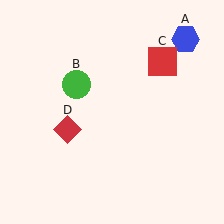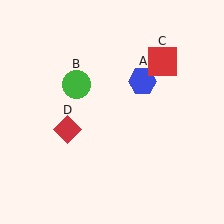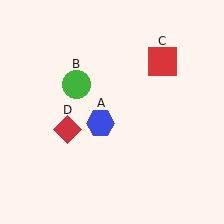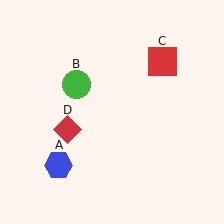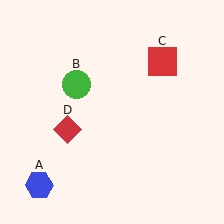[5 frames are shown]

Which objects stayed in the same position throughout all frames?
Green circle (object B) and red square (object C) and red diamond (object D) remained stationary.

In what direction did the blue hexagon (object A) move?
The blue hexagon (object A) moved down and to the left.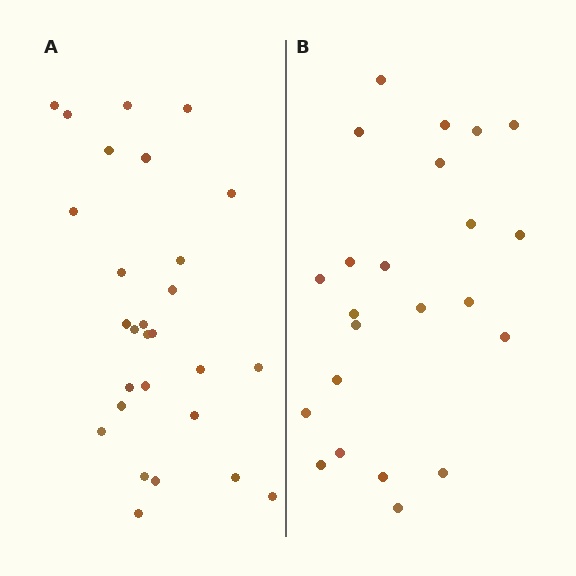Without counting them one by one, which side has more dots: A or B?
Region A (the left region) has more dots.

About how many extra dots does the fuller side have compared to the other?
Region A has about 5 more dots than region B.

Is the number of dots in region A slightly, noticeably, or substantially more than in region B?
Region A has only slightly more — the two regions are fairly close. The ratio is roughly 1.2 to 1.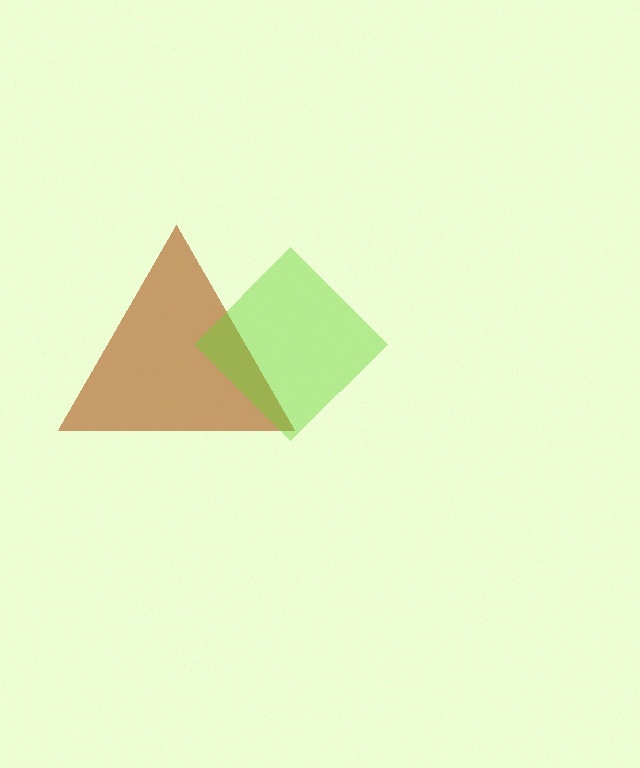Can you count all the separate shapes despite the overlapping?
Yes, there are 2 separate shapes.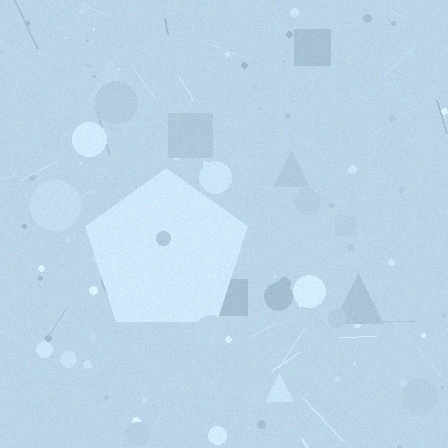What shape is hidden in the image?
A pentagon is hidden in the image.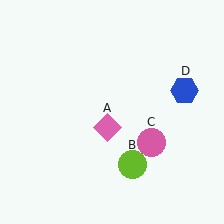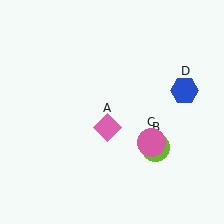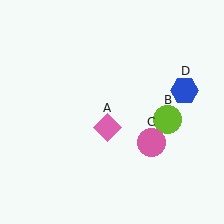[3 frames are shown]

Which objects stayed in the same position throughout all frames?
Pink diamond (object A) and pink circle (object C) and blue hexagon (object D) remained stationary.